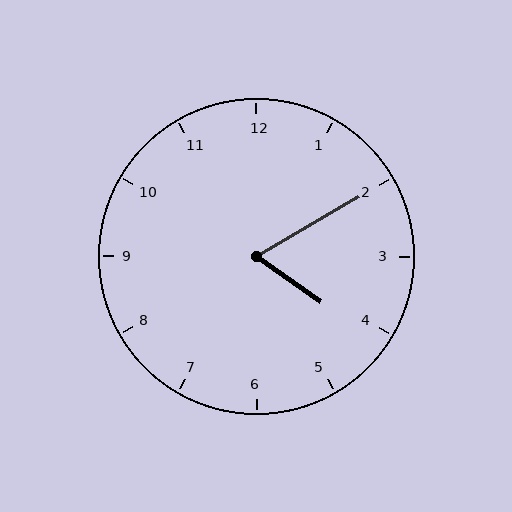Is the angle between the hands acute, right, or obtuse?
It is acute.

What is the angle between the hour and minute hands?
Approximately 65 degrees.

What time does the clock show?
4:10.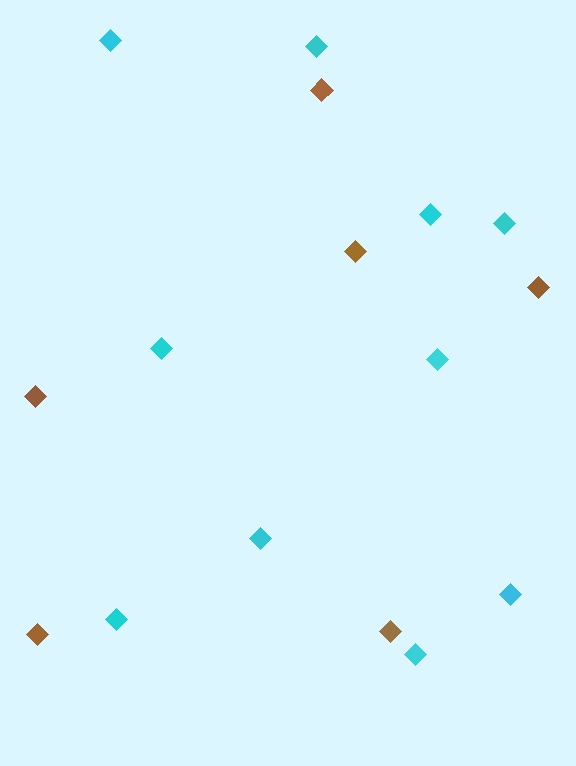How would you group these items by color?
There are 2 groups: one group of cyan diamonds (10) and one group of brown diamonds (6).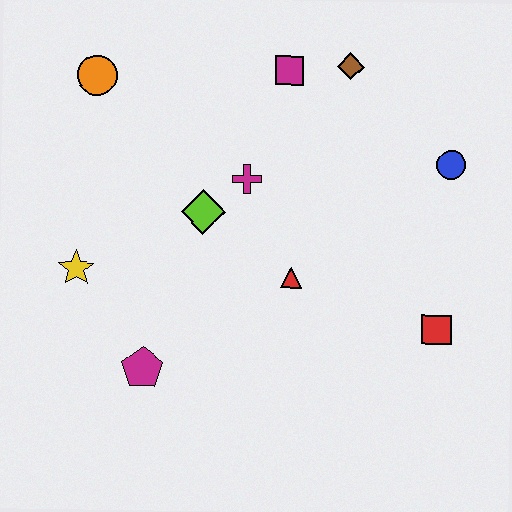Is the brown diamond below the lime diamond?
No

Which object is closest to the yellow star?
The magenta pentagon is closest to the yellow star.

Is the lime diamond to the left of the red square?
Yes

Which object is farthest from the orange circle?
The red square is farthest from the orange circle.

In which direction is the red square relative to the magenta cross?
The red square is to the right of the magenta cross.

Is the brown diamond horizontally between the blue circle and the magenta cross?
Yes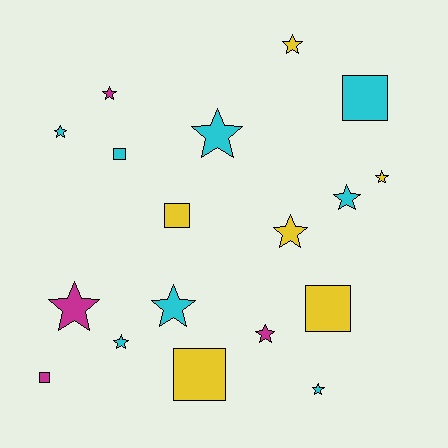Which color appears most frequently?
Cyan, with 8 objects.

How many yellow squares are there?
There are 3 yellow squares.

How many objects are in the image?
There are 18 objects.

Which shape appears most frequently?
Star, with 12 objects.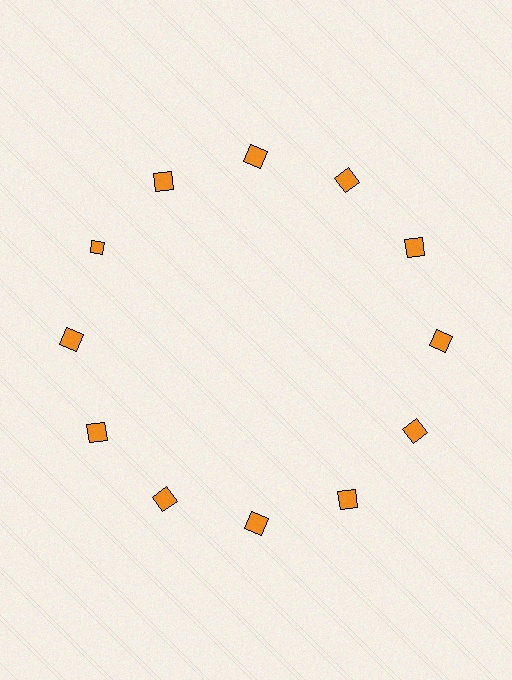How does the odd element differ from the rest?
It has a different shape: diamond instead of square.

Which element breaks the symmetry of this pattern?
The orange diamond at roughly the 10 o'clock position breaks the symmetry. All other shapes are orange squares.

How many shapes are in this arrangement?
There are 12 shapes arranged in a ring pattern.